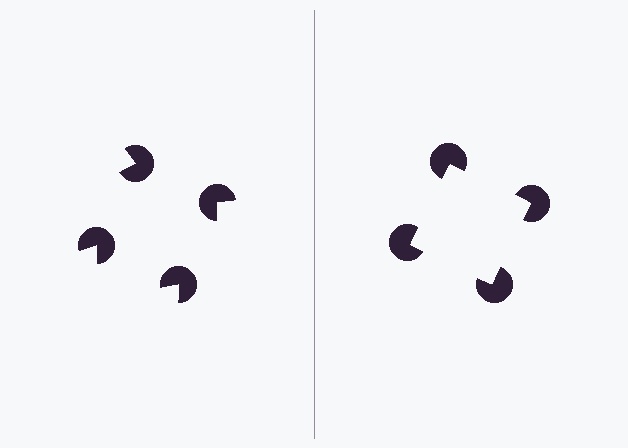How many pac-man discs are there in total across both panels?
8 — 4 on each side.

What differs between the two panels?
The pac-man discs are positioned identically on both sides; only the wedge orientations differ. On the right they align to a square; on the left they are misaligned.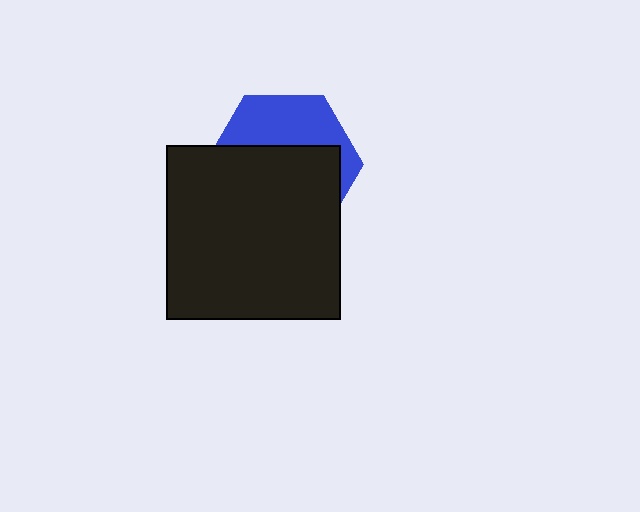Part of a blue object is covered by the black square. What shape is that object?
It is a hexagon.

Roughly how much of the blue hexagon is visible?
A small part of it is visible (roughly 38%).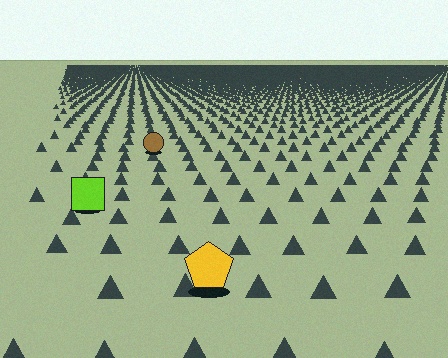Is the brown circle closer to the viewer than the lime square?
No. The lime square is closer — you can tell from the texture gradient: the ground texture is coarser near it.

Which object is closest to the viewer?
The yellow pentagon is closest. The texture marks near it are larger and more spread out.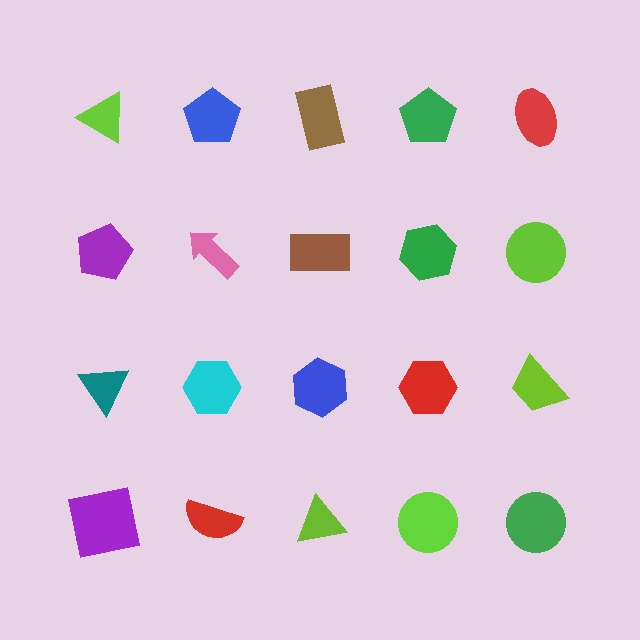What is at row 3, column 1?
A teal triangle.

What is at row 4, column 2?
A red semicircle.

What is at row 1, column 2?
A blue pentagon.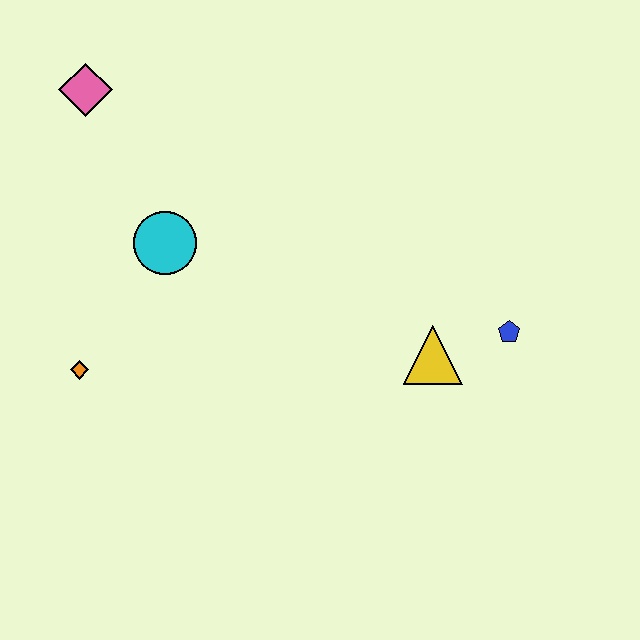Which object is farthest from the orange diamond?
The blue pentagon is farthest from the orange diamond.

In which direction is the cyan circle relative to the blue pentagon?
The cyan circle is to the left of the blue pentagon.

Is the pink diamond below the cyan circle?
No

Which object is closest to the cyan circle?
The orange diamond is closest to the cyan circle.